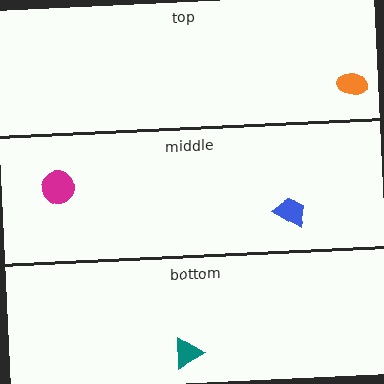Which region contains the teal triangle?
The bottom region.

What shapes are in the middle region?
The blue trapezoid, the magenta circle.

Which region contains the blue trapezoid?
The middle region.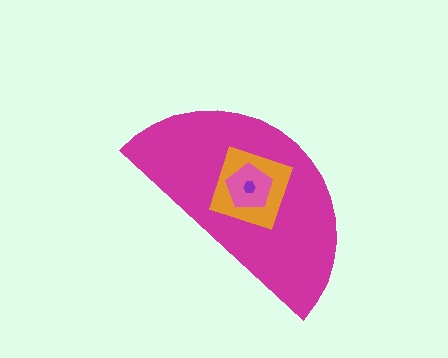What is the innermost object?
The purple hexagon.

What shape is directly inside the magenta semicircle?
The orange square.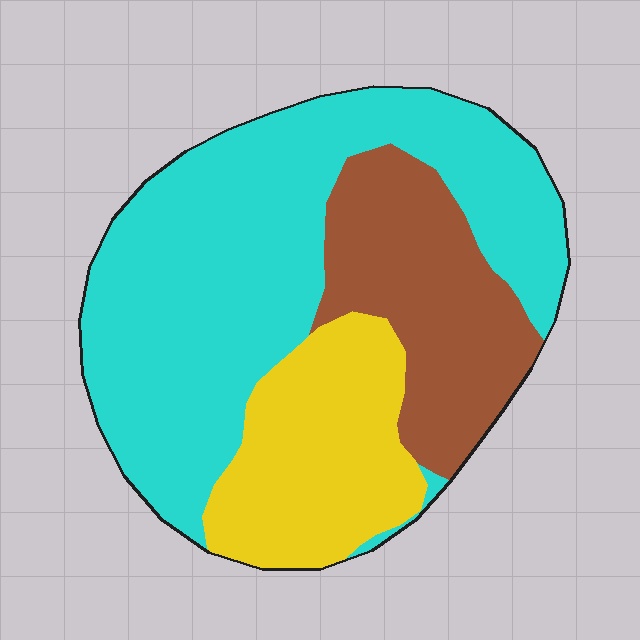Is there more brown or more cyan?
Cyan.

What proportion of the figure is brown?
Brown takes up about one quarter (1/4) of the figure.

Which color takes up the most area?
Cyan, at roughly 55%.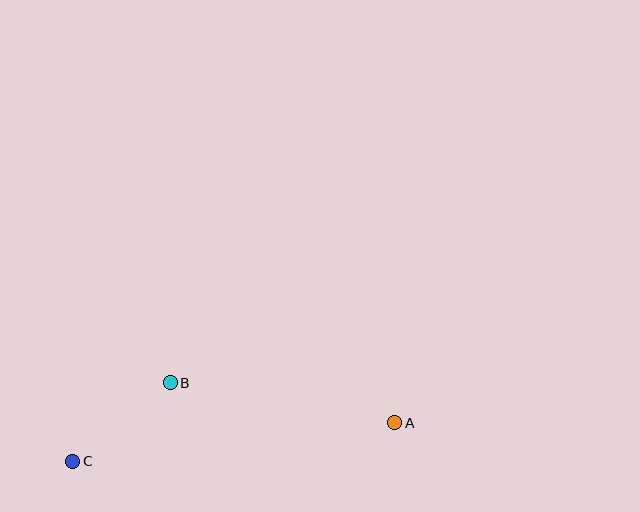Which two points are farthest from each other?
Points A and C are farthest from each other.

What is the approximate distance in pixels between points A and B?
The distance between A and B is approximately 228 pixels.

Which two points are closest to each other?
Points B and C are closest to each other.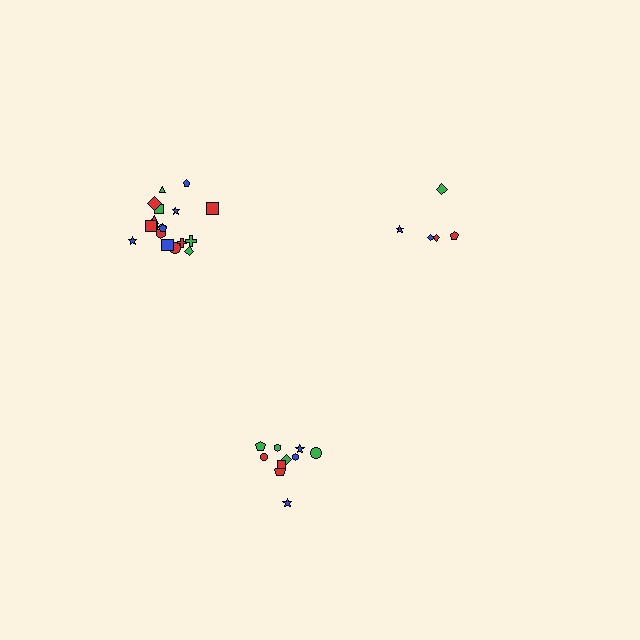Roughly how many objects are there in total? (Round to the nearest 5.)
Roughly 35 objects in total.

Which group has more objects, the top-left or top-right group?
The top-left group.